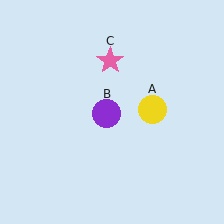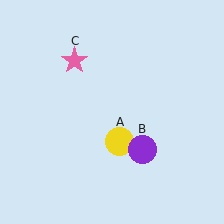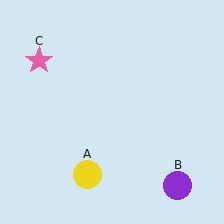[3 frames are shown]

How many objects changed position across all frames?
3 objects changed position: yellow circle (object A), purple circle (object B), pink star (object C).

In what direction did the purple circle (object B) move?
The purple circle (object B) moved down and to the right.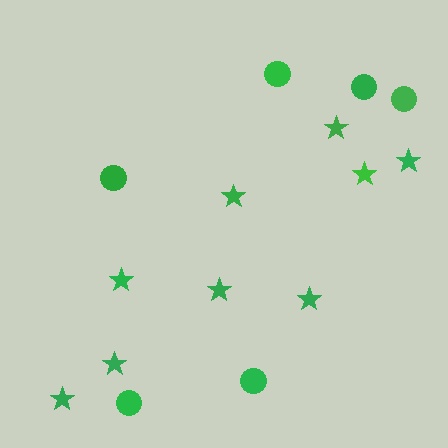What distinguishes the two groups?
There are 2 groups: one group of stars (9) and one group of circles (6).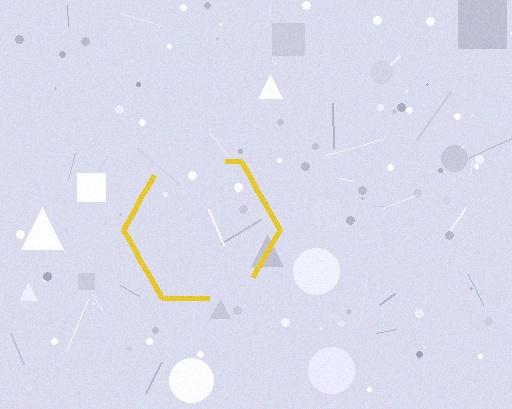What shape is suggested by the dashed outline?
The dashed outline suggests a hexagon.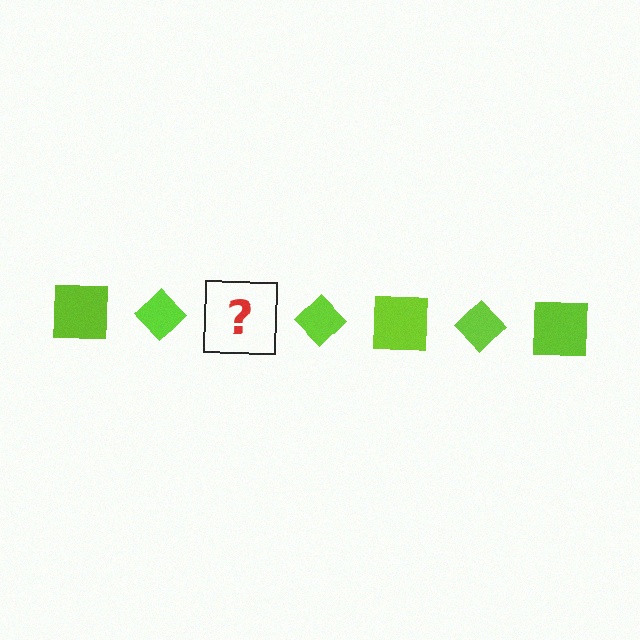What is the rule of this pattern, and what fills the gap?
The rule is that the pattern cycles through square, diamond shapes in lime. The gap should be filled with a lime square.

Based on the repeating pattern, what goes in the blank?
The blank should be a lime square.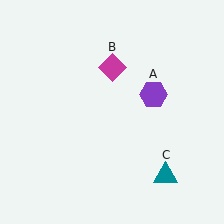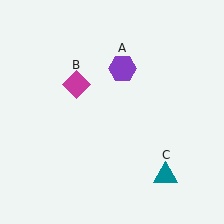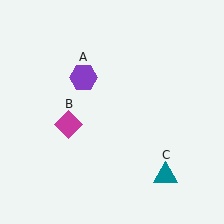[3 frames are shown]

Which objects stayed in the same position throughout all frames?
Teal triangle (object C) remained stationary.